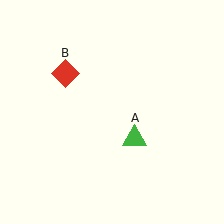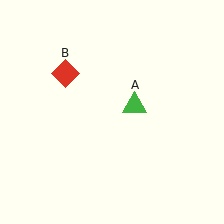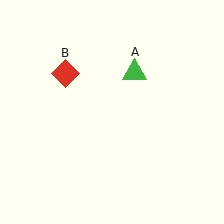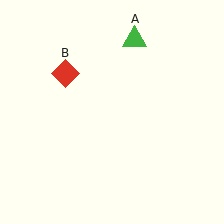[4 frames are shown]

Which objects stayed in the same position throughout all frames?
Red diamond (object B) remained stationary.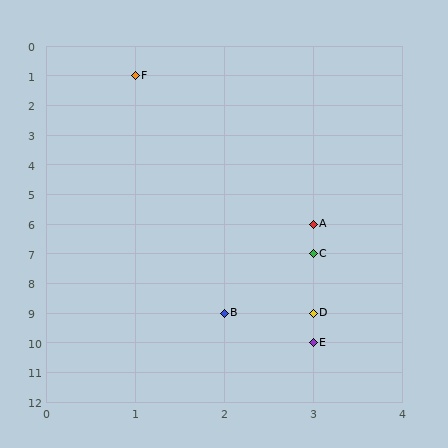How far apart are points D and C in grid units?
Points D and C are 2 rows apart.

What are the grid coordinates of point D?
Point D is at grid coordinates (3, 9).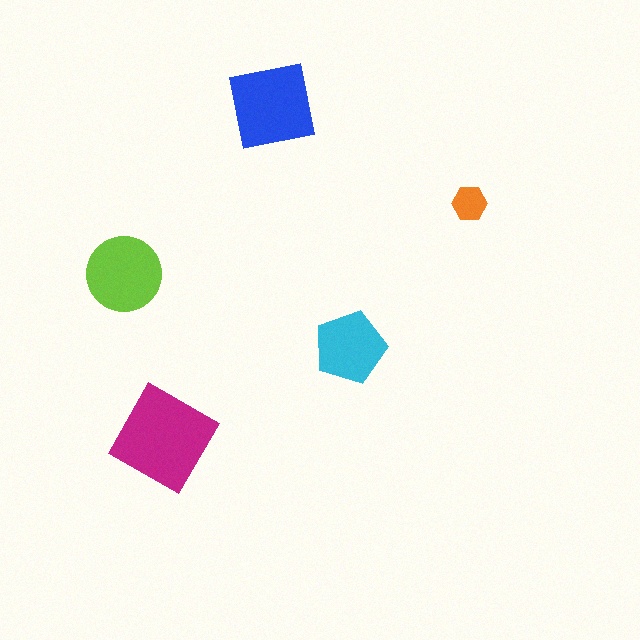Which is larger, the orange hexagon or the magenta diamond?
The magenta diamond.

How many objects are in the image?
There are 5 objects in the image.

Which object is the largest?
The magenta diamond.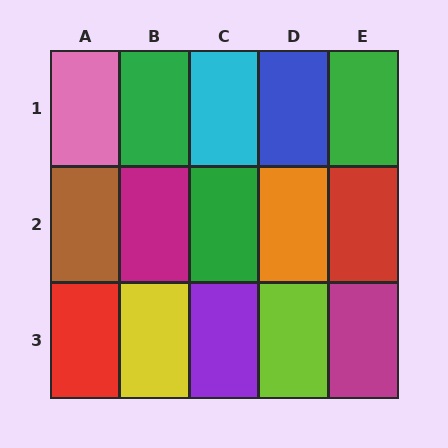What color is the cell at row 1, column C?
Cyan.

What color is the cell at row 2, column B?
Magenta.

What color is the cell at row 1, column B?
Green.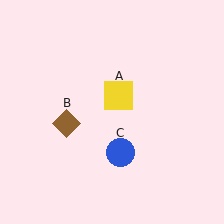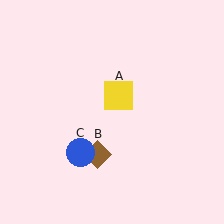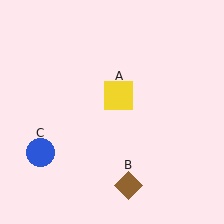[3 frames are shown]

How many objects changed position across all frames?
2 objects changed position: brown diamond (object B), blue circle (object C).